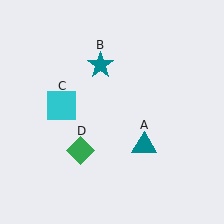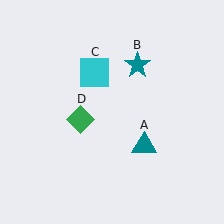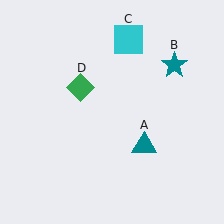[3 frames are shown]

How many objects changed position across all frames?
3 objects changed position: teal star (object B), cyan square (object C), green diamond (object D).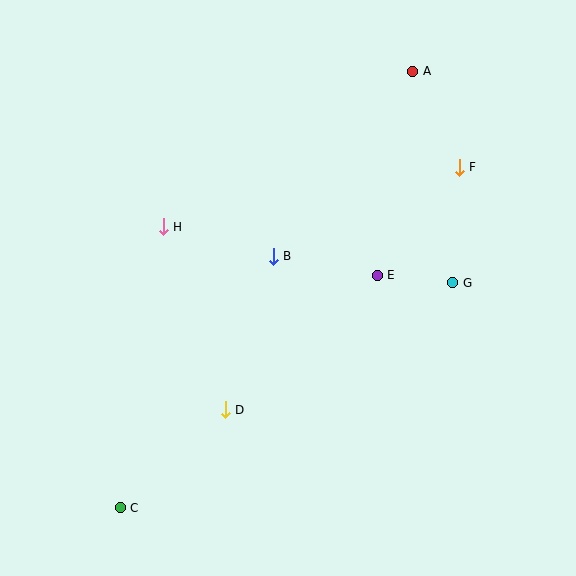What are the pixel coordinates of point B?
Point B is at (273, 256).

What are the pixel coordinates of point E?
Point E is at (377, 275).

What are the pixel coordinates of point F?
Point F is at (459, 168).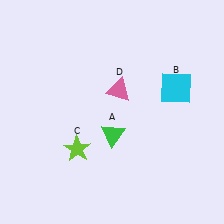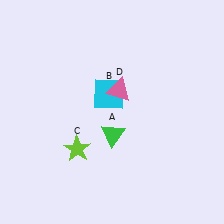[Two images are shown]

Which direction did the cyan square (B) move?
The cyan square (B) moved left.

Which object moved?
The cyan square (B) moved left.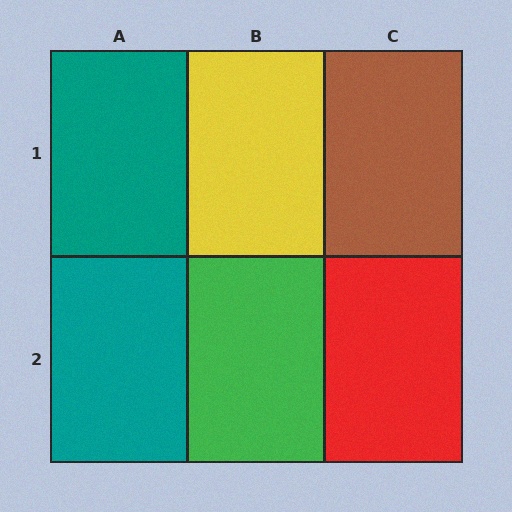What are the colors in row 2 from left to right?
Teal, green, red.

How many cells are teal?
2 cells are teal.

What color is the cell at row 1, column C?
Brown.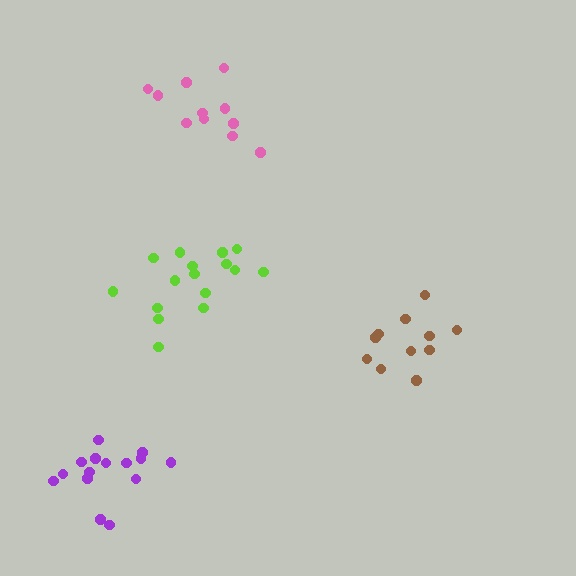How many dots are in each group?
Group 1: 11 dots, Group 2: 16 dots, Group 3: 11 dots, Group 4: 15 dots (53 total).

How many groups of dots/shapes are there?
There are 4 groups.